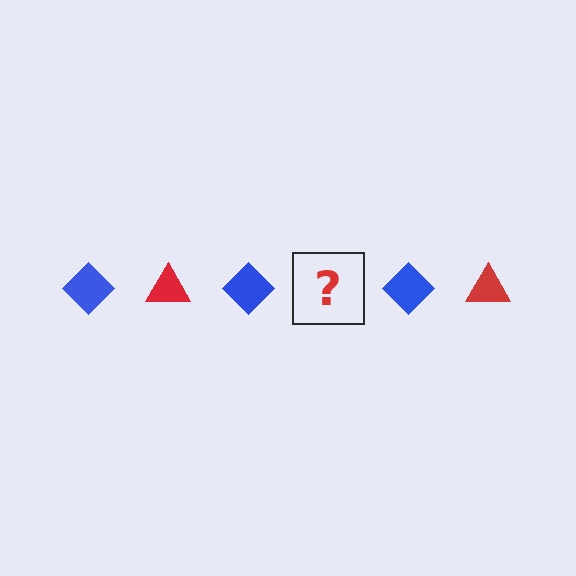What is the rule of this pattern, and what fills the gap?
The rule is that the pattern alternates between blue diamond and red triangle. The gap should be filled with a red triangle.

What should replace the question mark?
The question mark should be replaced with a red triangle.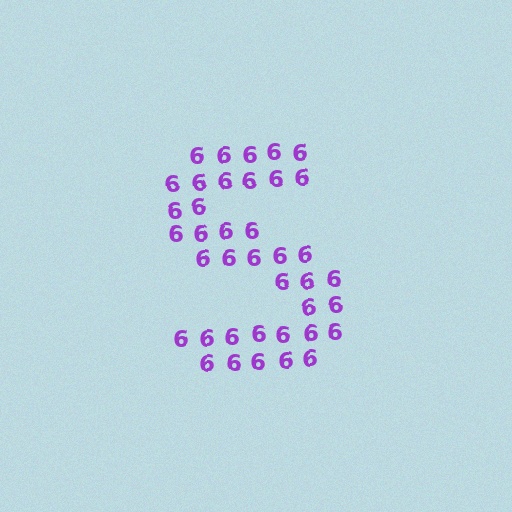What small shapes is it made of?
It is made of small digit 6's.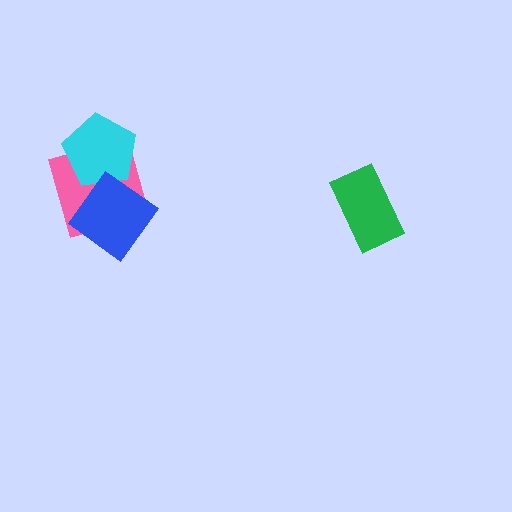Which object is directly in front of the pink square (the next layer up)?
The cyan pentagon is directly in front of the pink square.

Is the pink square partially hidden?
Yes, it is partially covered by another shape.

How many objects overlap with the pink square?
2 objects overlap with the pink square.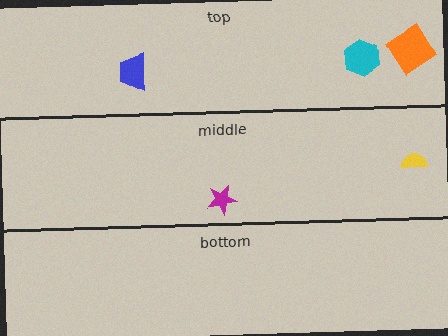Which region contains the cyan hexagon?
The top region.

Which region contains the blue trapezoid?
The top region.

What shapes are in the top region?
The blue trapezoid, the orange diamond, the cyan hexagon.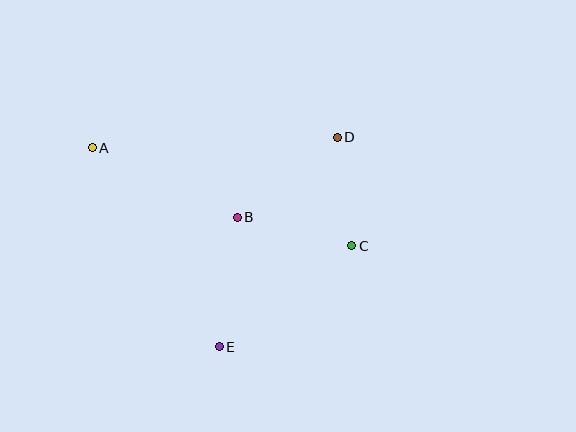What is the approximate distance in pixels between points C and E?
The distance between C and E is approximately 167 pixels.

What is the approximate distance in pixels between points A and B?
The distance between A and B is approximately 161 pixels.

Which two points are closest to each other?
Points C and D are closest to each other.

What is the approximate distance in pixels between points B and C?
The distance between B and C is approximately 118 pixels.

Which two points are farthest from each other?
Points A and C are farthest from each other.